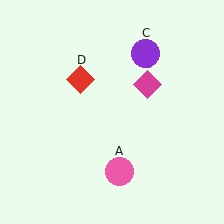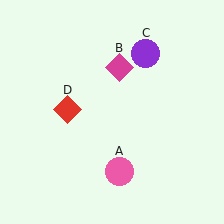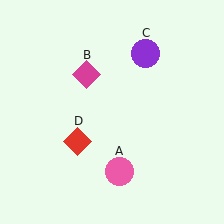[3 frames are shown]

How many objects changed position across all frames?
2 objects changed position: magenta diamond (object B), red diamond (object D).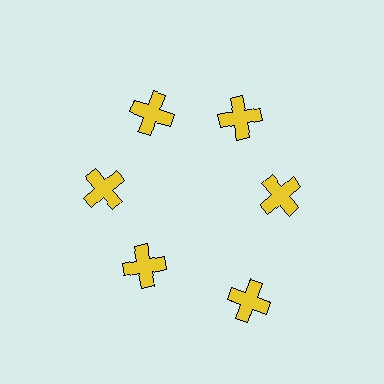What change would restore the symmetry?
The symmetry would be restored by moving it inward, back onto the ring so that all 6 crosses sit at equal angles and equal distance from the center.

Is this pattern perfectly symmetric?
No. The 6 yellow crosses are arranged in a ring, but one element near the 5 o'clock position is pushed outward from the center, breaking the 6-fold rotational symmetry.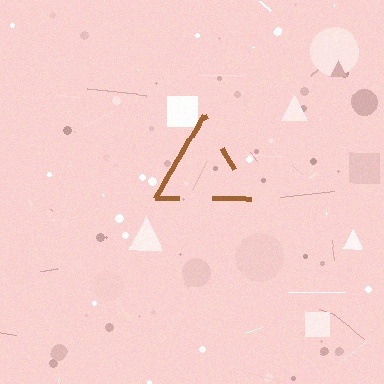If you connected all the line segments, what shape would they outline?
They would outline a triangle.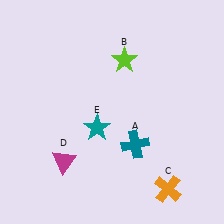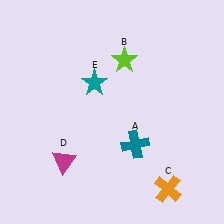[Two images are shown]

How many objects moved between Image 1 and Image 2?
1 object moved between the two images.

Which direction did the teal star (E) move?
The teal star (E) moved up.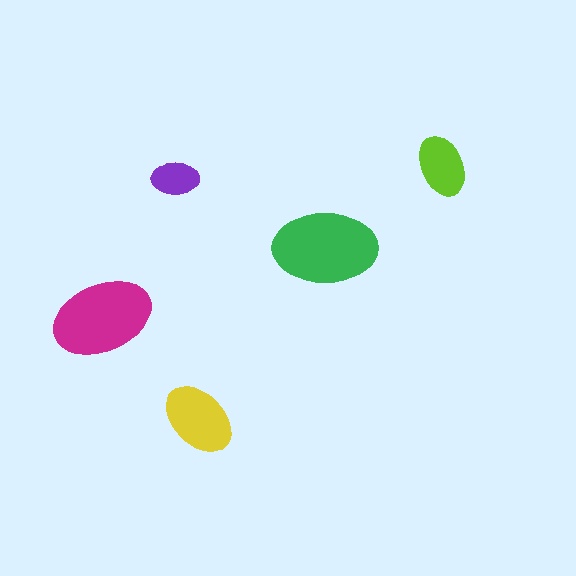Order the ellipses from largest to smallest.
the green one, the magenta one, the yellow one, the lime one, the purple one.